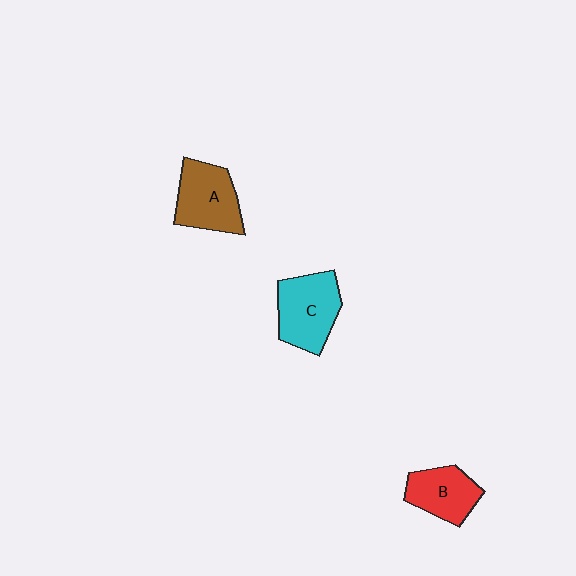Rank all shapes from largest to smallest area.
From largest to smallest: C (cyan), A (brown), B (red).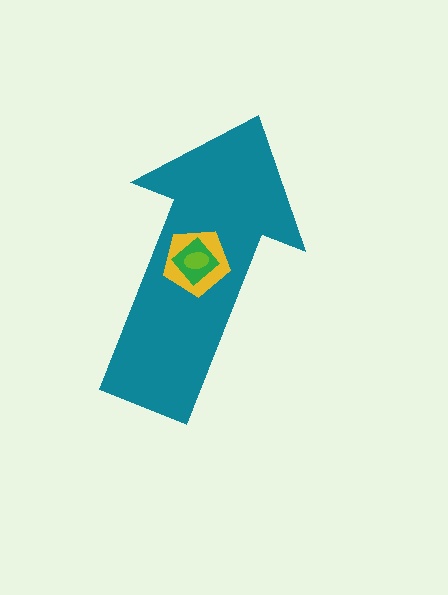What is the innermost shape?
The lime ellipse.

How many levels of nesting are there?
4.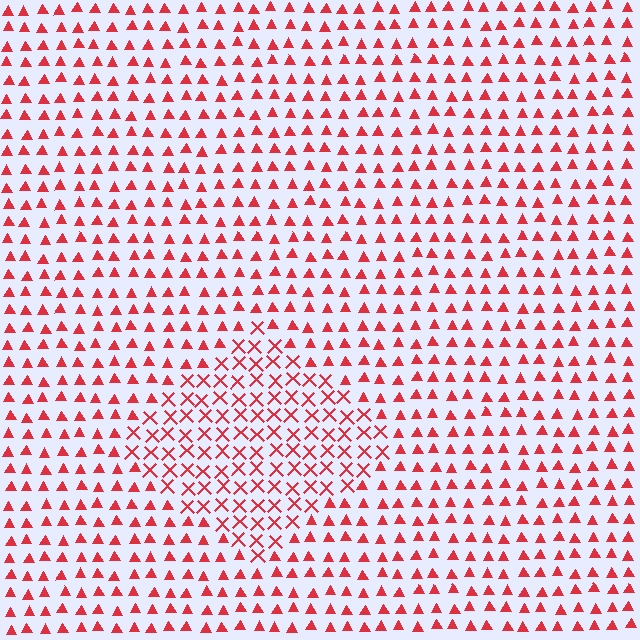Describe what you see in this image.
The image is filled with small red elements arranged in a uniform grid. A diamond-shaped region contains X marks, while the surrounding area contains triangles. The boundary is defined purely by the change in element shape.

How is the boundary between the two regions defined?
The boundary is defined by a change in element shape: X marks inside vs. triangles outside. All elements share the same color and spacing.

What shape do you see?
I see a diamond.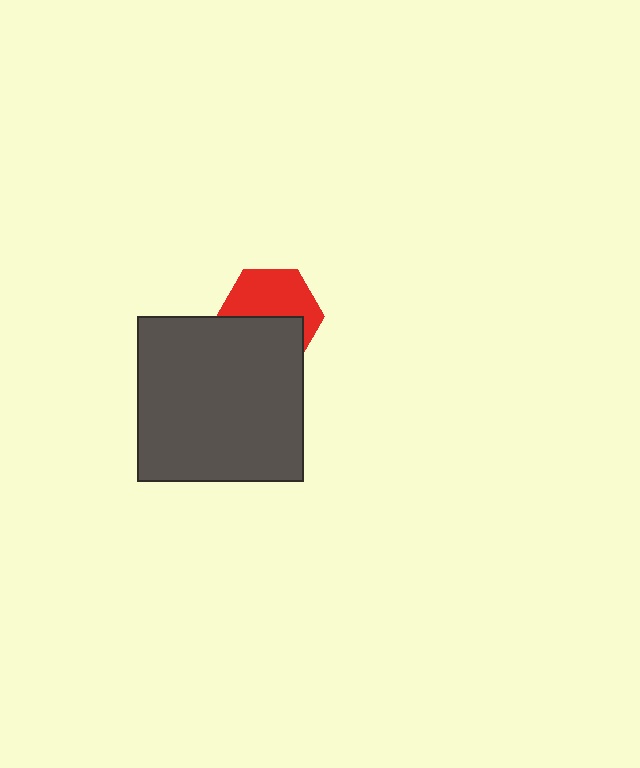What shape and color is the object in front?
The object in front is a dark gray square.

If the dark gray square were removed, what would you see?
You would see the complete red hexagon.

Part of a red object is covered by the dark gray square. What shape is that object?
It is a hexagon.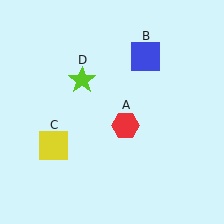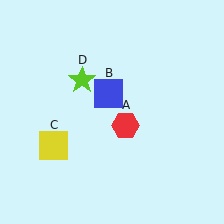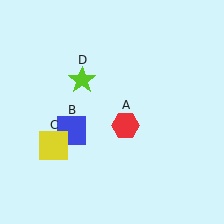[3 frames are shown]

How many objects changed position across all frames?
1 object changed position: blue square (object B).